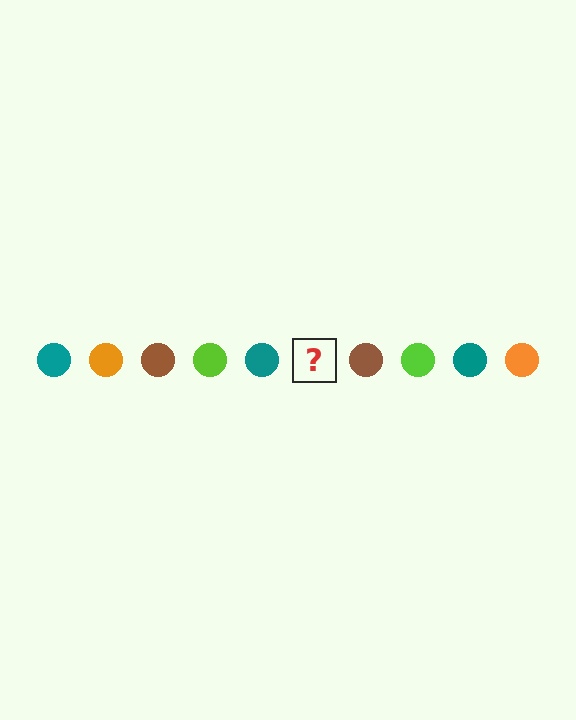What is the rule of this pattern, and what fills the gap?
The rule is that the pattern cycles through teal, orange, brown, lime circles. The gap should be filled with an orange circle.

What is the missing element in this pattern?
The missing element is an orange circle.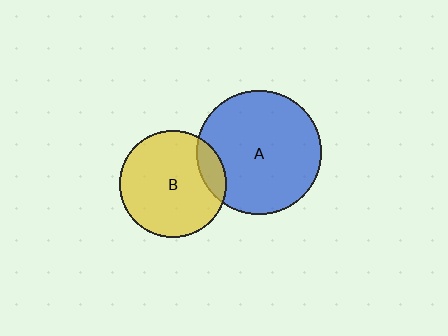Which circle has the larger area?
Circle A (blue).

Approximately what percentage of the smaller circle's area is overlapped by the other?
Approximately 15%.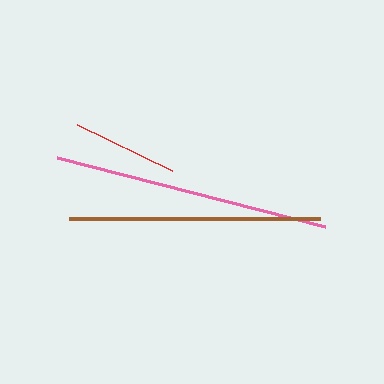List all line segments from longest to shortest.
From longest to shortest: pink, brown, red.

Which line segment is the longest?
The pink line is the longest at approximately 277 pixels.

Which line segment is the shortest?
The red line is the shortest at approximately 106 pixels.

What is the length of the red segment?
The red segment is approximately 106 pixels long.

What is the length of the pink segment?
The pink segment is approximately 277 pixels long.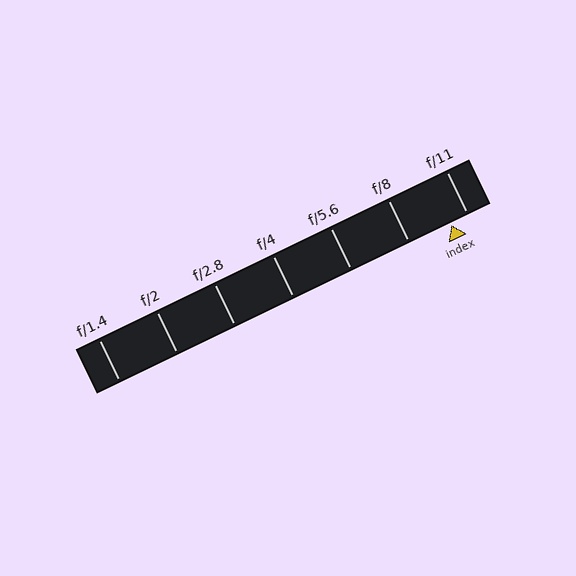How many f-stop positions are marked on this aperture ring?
There are 7 f-stop positions marked.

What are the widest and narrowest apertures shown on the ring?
The widest aperture shown is f/1.4 and the narrowest is f/11.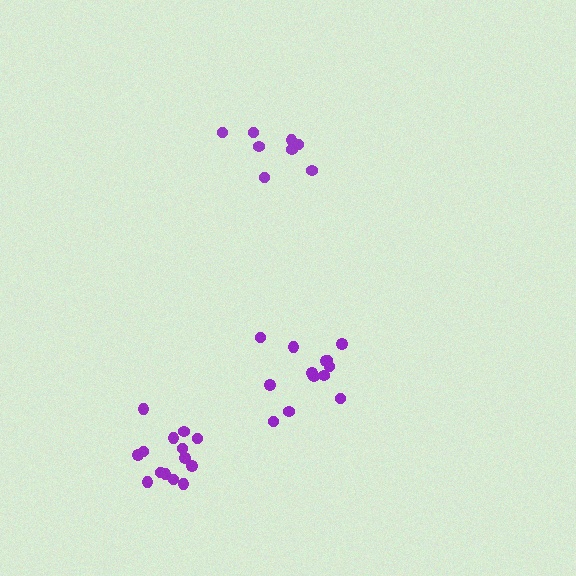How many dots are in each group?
Group 1: 13 dots, Group 2: 8 dots, Group 3: 14 dots (35 total).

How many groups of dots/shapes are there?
There are 3 groups.